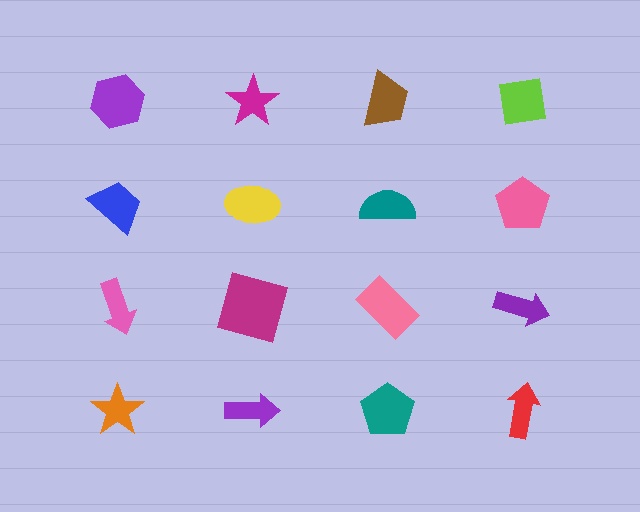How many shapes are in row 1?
4 shapes.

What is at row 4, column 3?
A teal pentagon.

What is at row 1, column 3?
A brown trapezoid.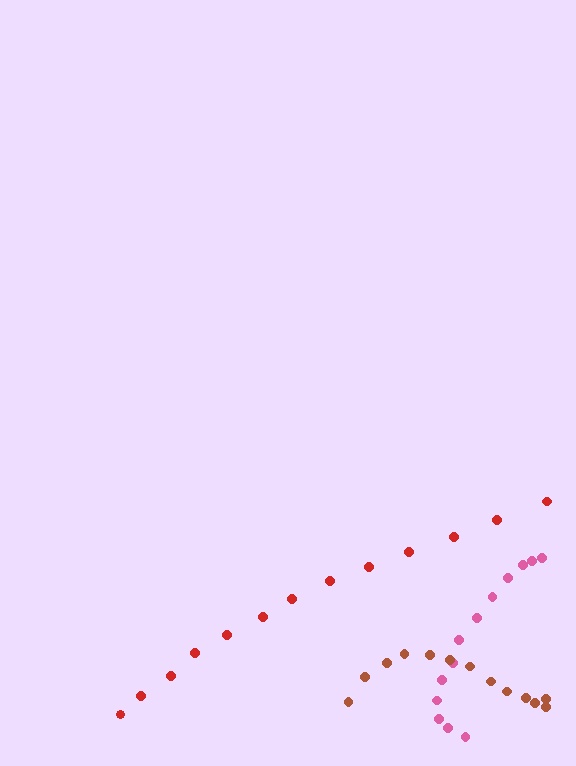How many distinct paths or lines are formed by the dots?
There are 3 distinct paths.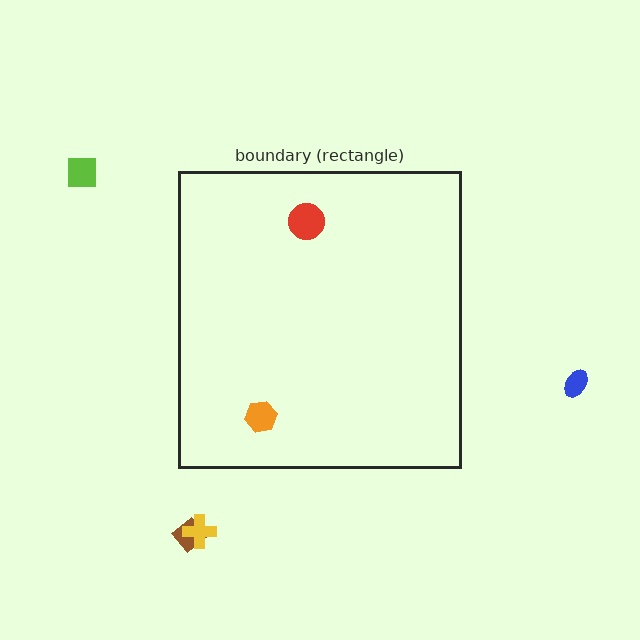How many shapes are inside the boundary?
2 inside, 4 outside.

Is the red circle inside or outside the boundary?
Inside.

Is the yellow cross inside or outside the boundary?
Outside.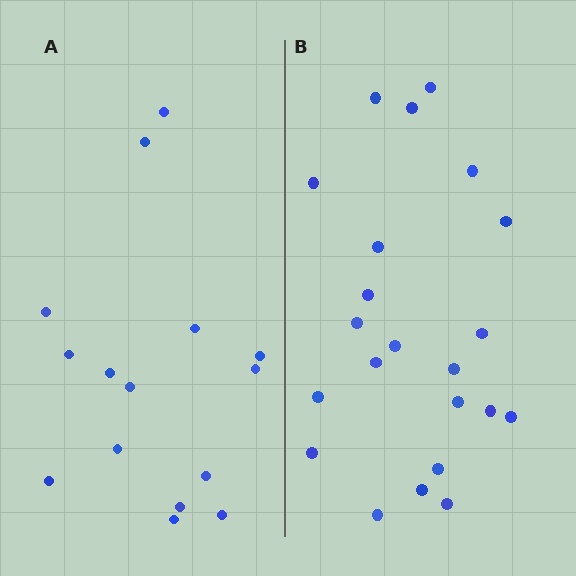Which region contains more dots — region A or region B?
Region B (the right region) has more dots.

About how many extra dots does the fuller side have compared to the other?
Region B has roughly 8 or so more dots than region A.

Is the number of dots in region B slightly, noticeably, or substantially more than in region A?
Region B has substantially more. The ratio is roughly 1.5 to 1.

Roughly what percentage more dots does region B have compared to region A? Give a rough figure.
About 45% more.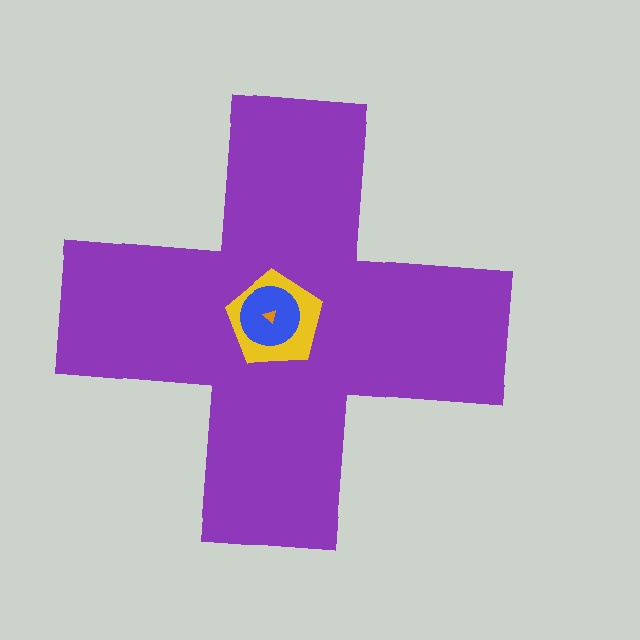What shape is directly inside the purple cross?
The yellow pentagon.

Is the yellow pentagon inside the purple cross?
Yes.